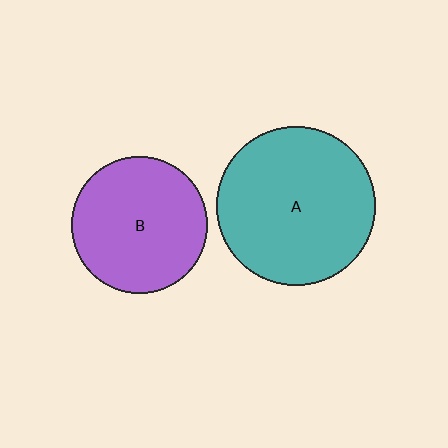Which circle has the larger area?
Circle A (teal).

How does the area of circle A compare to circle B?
Approximately 1.4 times.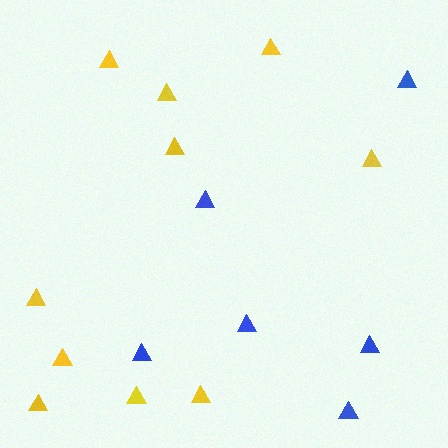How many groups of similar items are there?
There are 2 groups: one group of yellow triangles (10) and one group of blue triangles (6).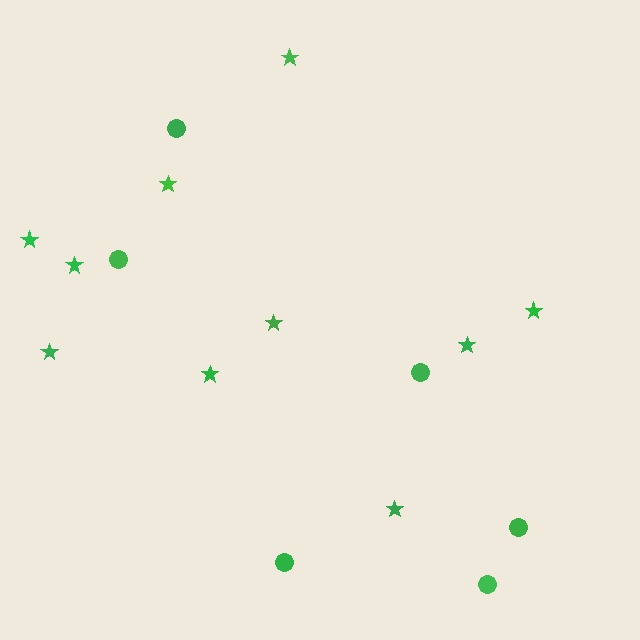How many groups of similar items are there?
There are 2 groups: one group of stars (10) and one group of circles (6).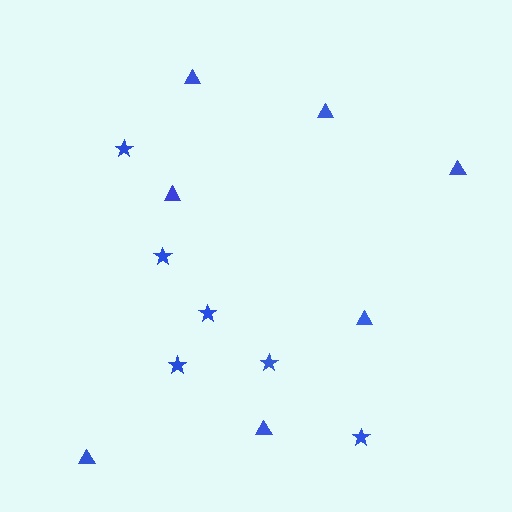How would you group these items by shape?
There are 2 groups: one group of triangles (7) and one group of stars (6).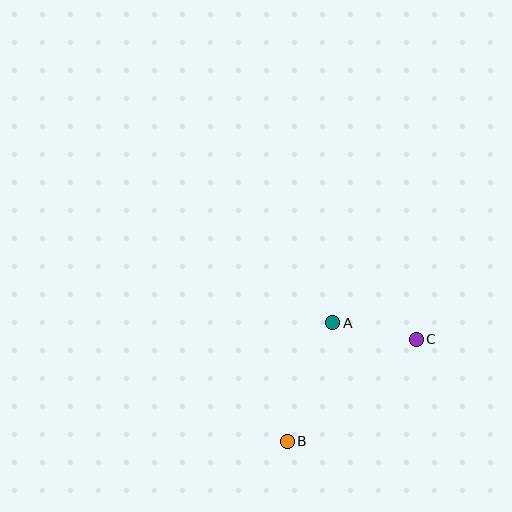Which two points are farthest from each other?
Points B and C are farthest from each other.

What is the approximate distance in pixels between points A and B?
The distance between A and B is approximately 127 pixels.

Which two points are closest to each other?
Points A and C are closest to each other.